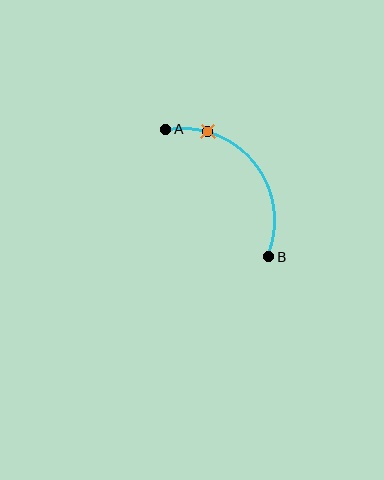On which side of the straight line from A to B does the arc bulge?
The arc bulges above and to the right of the straight line connecting A and B.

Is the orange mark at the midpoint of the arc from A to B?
No. The orange mark lies on the arc but is closer to endpoint A. The arc midpoint would be at the point on the curve equidistant along the arc from both A and B.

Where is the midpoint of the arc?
The arc midpoint is the point on the curve farthest from the straight line joining A and B. It sits above and to the right of that line.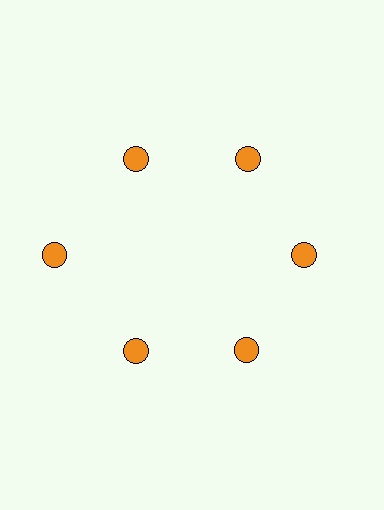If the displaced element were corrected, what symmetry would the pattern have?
It would have 6-fold rotational symmetry — the pattern would map onto itself every 60 degrees.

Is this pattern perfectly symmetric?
No. The 6 orange circles are arranged in a ring, but one element near the 9 o'clock position is pushed outward from the center, breaking the 6-fold rotational symmetry.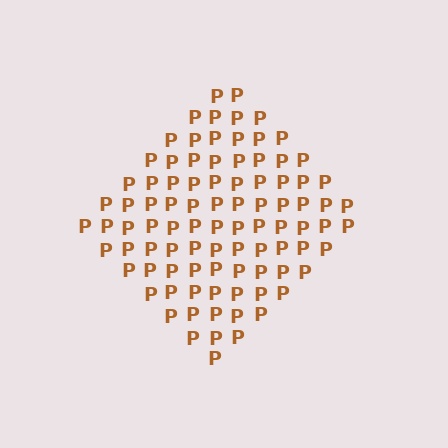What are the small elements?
The small elements are letter P's.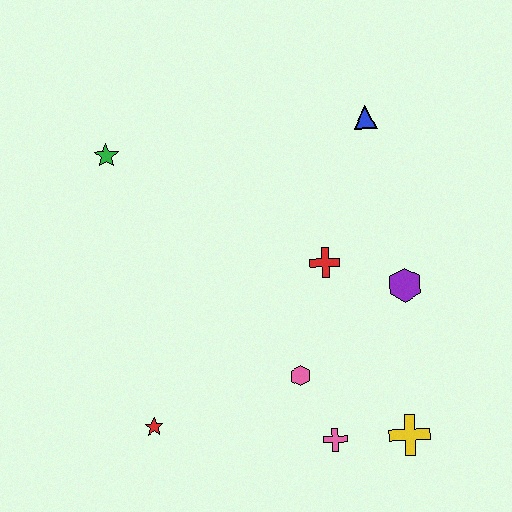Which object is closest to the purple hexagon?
The red cross is closest to the purple hexagon.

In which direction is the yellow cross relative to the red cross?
The yellow cross is below the red cross.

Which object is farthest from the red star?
The blue triangle is farthest from the red star.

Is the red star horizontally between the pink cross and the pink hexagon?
No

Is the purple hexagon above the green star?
No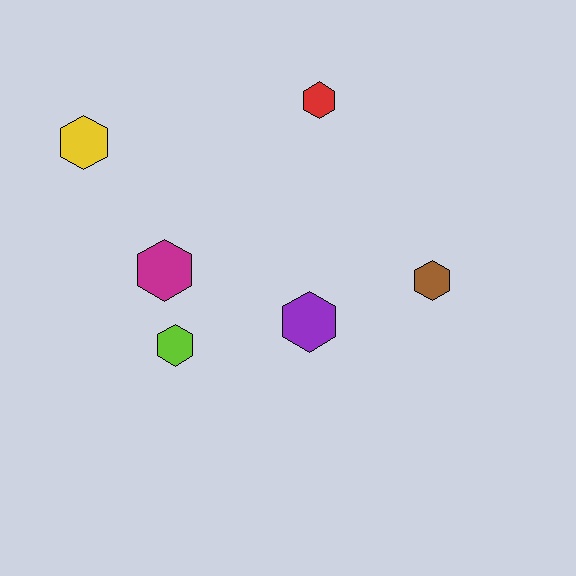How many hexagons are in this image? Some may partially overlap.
There are 6 hexagons.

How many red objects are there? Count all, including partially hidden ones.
There is 1 red object.